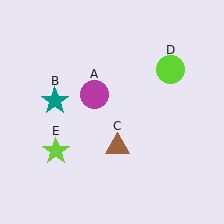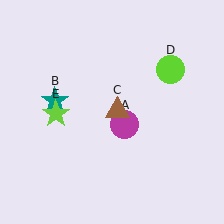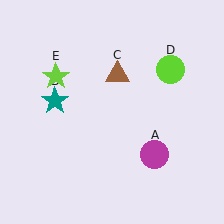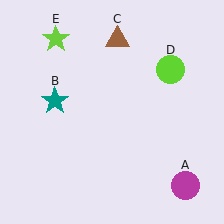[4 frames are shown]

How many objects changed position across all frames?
3 objects changed position: magenta circle (object A), brown triangle (object C), lime star (object E).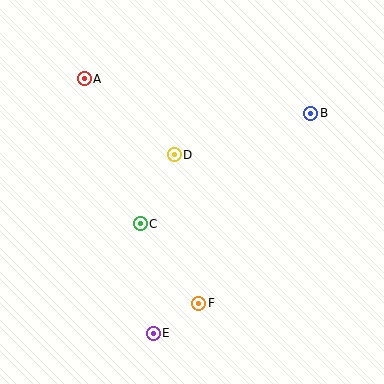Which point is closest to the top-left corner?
Point A is closest to the top-left corner.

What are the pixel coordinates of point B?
Point B is at (311, 113).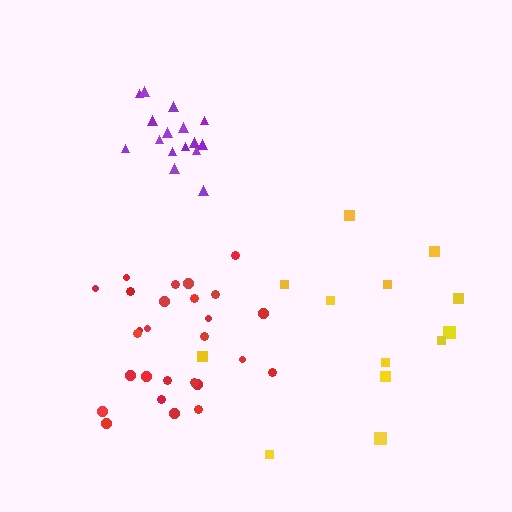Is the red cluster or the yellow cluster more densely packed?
Red.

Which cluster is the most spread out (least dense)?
Yellow.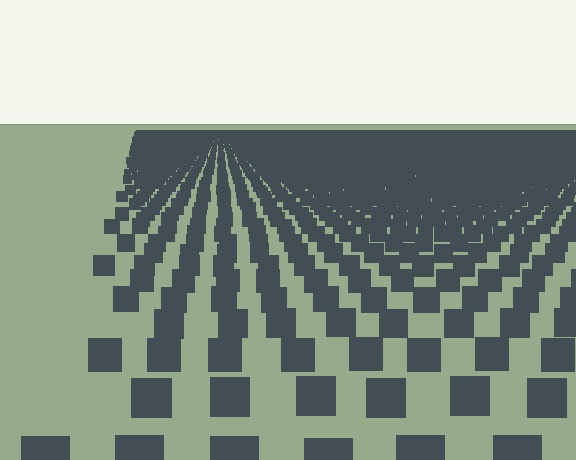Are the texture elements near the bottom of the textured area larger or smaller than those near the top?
Larger. Near the bottom, elements are closer to the viewer and appear at a bigger on-screen size.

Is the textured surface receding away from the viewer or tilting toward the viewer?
The surface is receding away from the viewer. Texture elements get smaller and denser toward the top.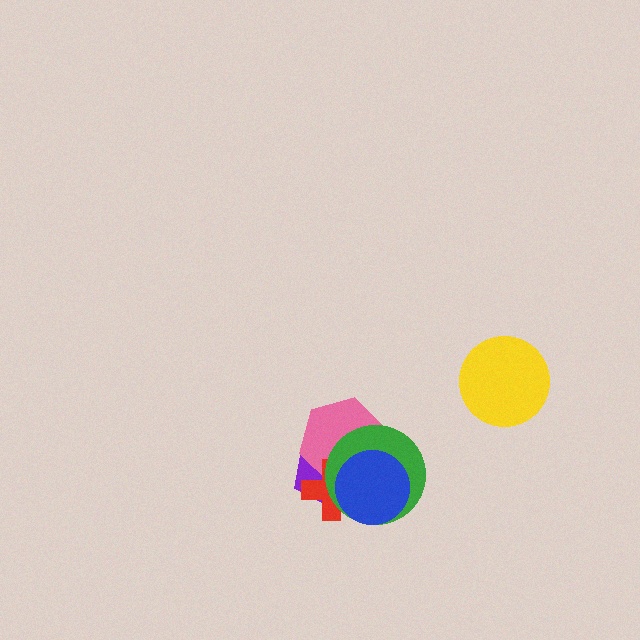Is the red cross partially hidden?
Yes, it is partially covered by another shape.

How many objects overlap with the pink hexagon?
4 objects overlap with the pink hexagon.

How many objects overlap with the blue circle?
4 objects overlap with the blue circle.